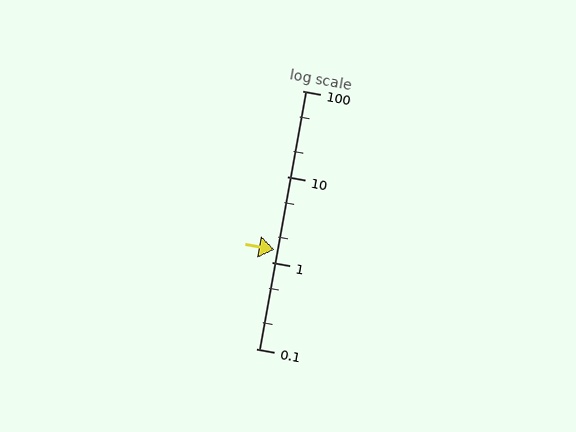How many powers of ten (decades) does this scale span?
The scale spans 3 decades, from 0.1 to 100.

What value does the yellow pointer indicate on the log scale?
The pointer indicates approximately 1.4.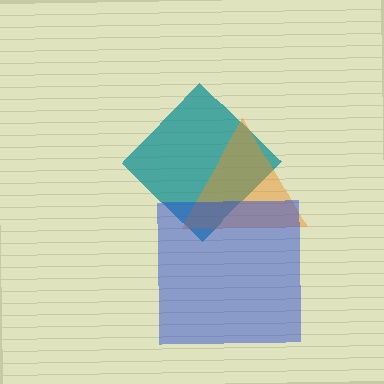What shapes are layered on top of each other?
The layered shapes are: a teal diamond, an orange triangle, a blue square.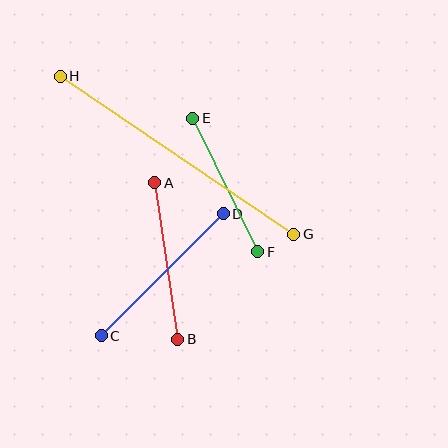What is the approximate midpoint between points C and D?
The midpoint is at approximately (162, 275) pixels.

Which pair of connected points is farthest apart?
Points G and H are farthest apart.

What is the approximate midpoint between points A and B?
The midpoint is at approximately (166, 261) pixels.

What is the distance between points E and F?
The distance is approximately 148 pixels.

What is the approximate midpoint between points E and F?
The midpoint is at approximately (225, 185) pixels.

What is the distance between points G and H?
The distance is approximately 282 pixels.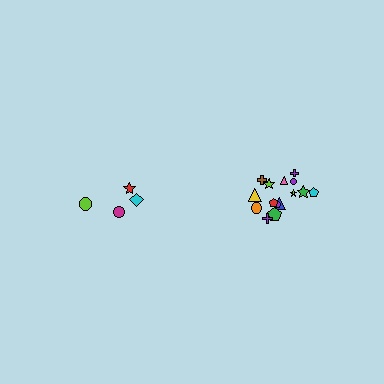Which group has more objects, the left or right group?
The right group.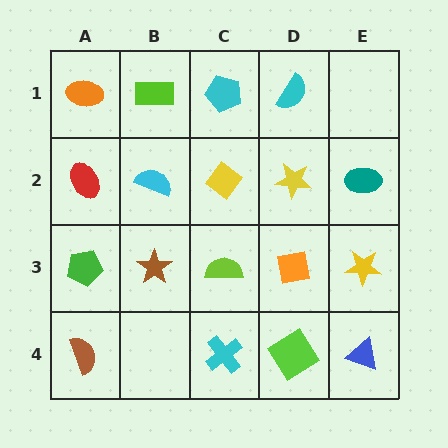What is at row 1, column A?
An orange ellipse.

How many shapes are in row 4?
4 shapes.